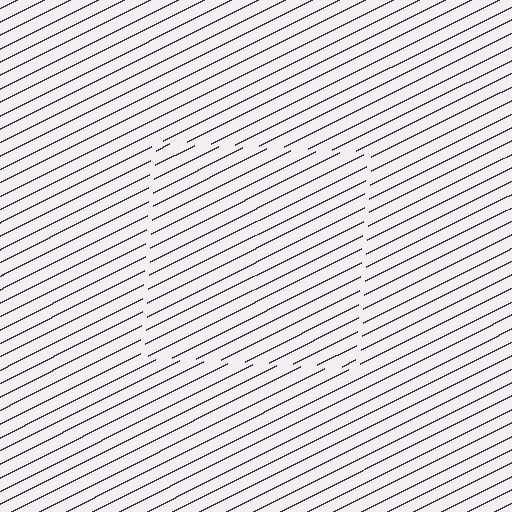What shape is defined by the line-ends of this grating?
An illusory square. The interior of the shape contains the same grating, shifted by half a period — the contour is defined by the phase discontinuity where line-ends from the inner and outer gratings abut.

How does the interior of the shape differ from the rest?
The interior of the shape contains the same grating, shifted by half a period — the contour is defined by the phase discontinuity where line-ends from the inner and outer gratings abut.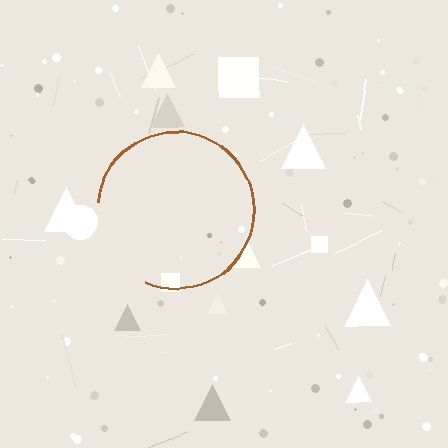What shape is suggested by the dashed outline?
The dashed outline suggests a circle.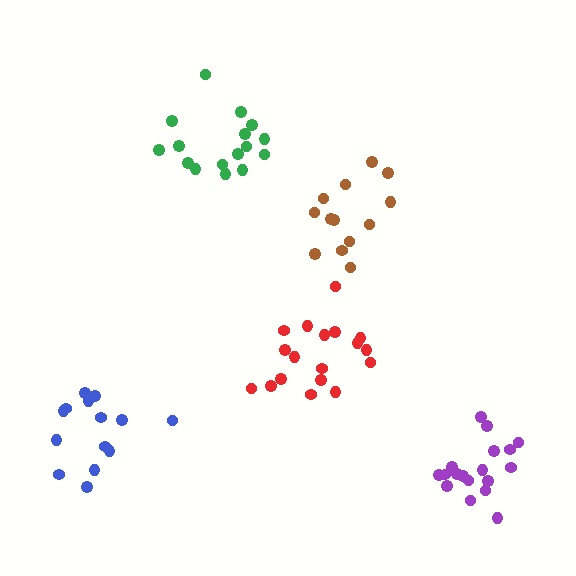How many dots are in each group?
Group 1: 18 dots, Group 2: 13 dots, Group 3: 14 dots, Group 4: 16 dots, Group 5: 18 dots (79 total).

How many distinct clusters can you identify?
There are 5 distinct clusters.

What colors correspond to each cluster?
The clusters are colored: purple, brown, blue, green, red.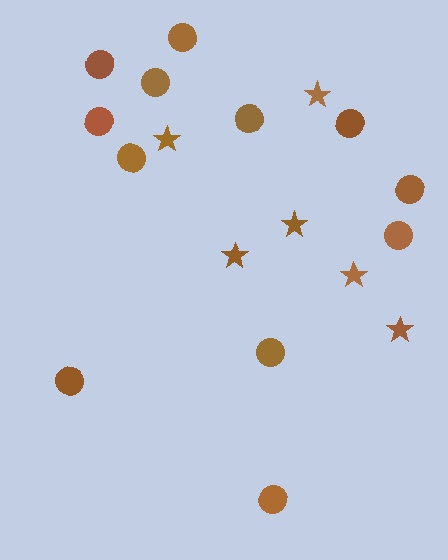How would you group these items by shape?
There are 2 groups: one group of stars (6) and one group of circles (12).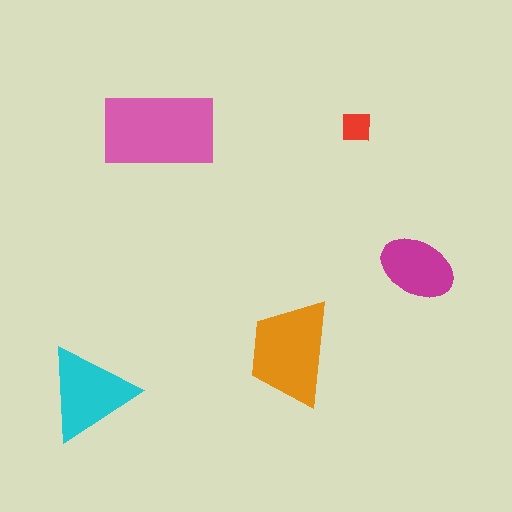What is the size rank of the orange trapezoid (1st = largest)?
2nd.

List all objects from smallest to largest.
The red square, the magenta ellipse, the cyan triangle, the orange trapezoid, the pink rectangle.